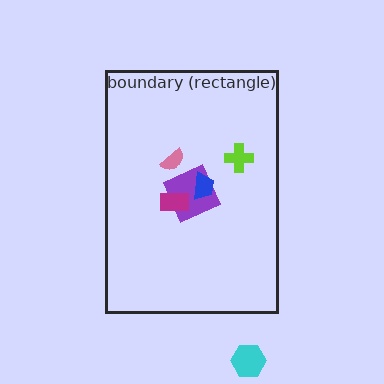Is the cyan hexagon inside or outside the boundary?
Outside.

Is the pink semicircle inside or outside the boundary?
Inside.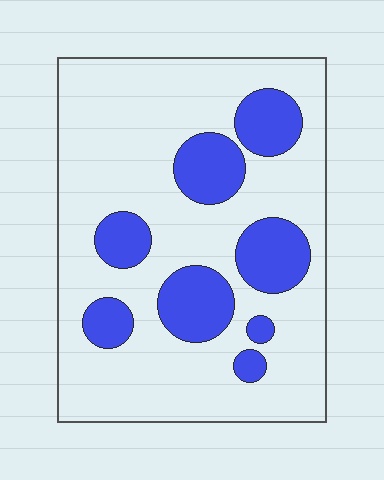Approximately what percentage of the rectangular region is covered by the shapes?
Approximately 25%.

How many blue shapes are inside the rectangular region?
8.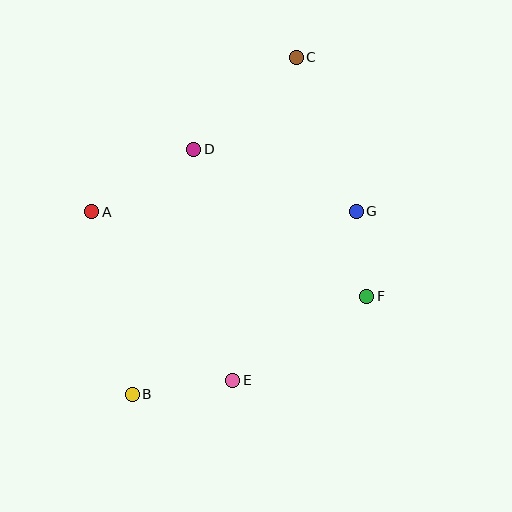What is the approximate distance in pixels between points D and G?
The distance between D and G is approximately 174 pixels.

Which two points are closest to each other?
Points F and G are closest to each other.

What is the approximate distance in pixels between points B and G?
The distance between B and G is approximately 289 pixels.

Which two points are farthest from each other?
Points B and C are farthest from each other.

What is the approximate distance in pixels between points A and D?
The distance between A and D is approximately 119 pixels.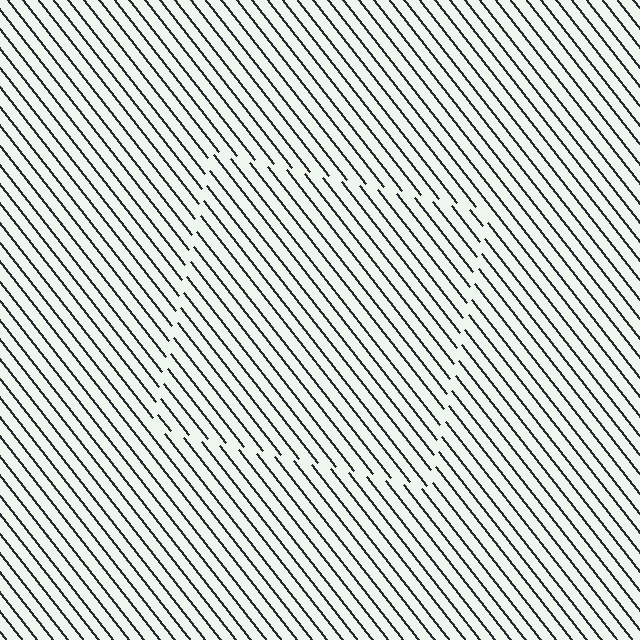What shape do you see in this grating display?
An illusory square. The interior of the shape contains the same grating, shifted by half a period — the contour is defined by the phase discontinuity where line-ends from the inner and outer gratings abut.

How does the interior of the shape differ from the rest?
The interior of the shape contains the same grating, shifted by half a period — the contour is defined by the phase discontinuity where line-ends from the inner and outer gratings abut.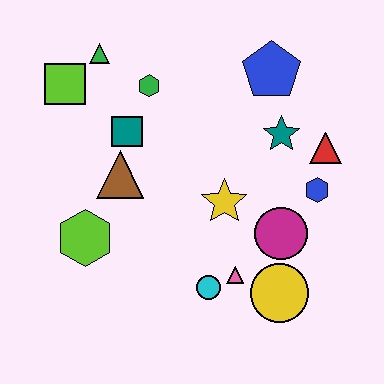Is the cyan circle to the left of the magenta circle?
Yes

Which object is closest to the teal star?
The red triangle is closest to the teal star.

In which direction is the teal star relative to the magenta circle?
The teal star is above the magenta circle.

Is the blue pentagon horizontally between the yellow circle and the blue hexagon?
No